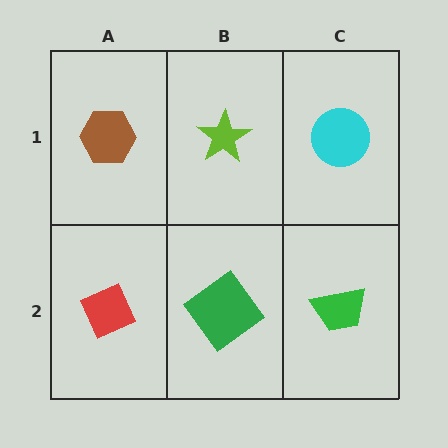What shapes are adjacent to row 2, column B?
A lime star (row 1, column B), a red diamond (row 2, column A), a green trapezoid (row 2, column C).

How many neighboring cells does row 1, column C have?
2.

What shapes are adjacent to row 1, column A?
A red diamond (row 2, column A), a lime star (row 1, column B).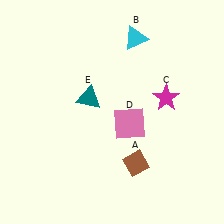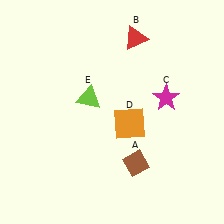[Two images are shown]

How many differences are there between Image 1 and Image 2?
There are 3 differences between the two images.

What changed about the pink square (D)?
In Image 1, D is pink. In Image 2, it changed to orange.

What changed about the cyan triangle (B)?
In Image 1, B is cyan. In Image 2, it changed to red.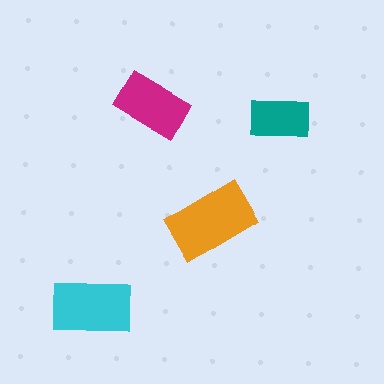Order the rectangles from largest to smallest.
the orange one, the cyan one, the magenta one, the teal one.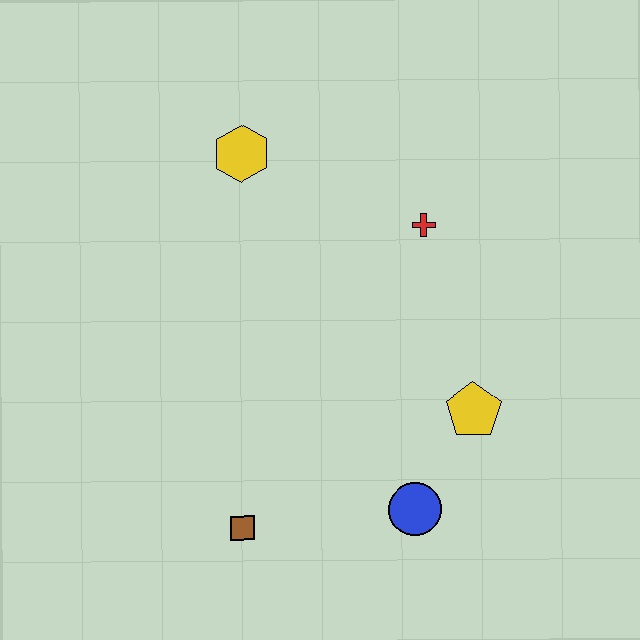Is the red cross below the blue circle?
No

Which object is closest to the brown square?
The blue circle is closest to the brown square.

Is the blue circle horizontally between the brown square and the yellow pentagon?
Yes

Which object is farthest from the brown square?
The yellow hexagon is farthest from the brown square.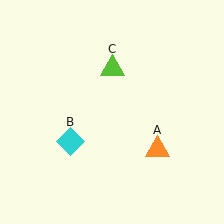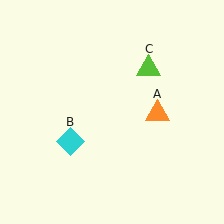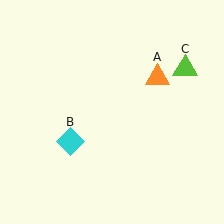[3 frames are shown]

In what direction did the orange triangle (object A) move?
The orange triangle (object A) moved up.